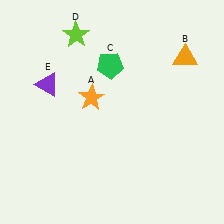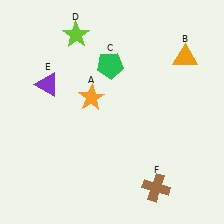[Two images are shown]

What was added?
A brown cross (F) was added in Image 2.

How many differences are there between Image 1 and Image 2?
There is 1 difference between the two images.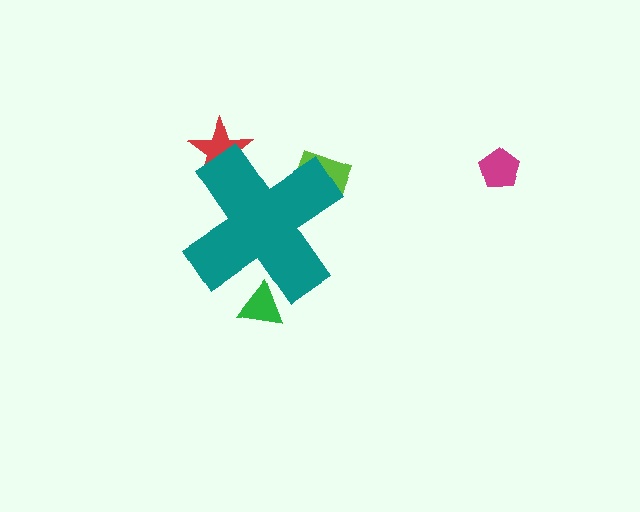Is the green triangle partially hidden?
Yes, the green triangle is partially hidden behind the teal cross.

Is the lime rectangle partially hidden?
Yes, the lime rectangle is partially hidden behind the teal cross.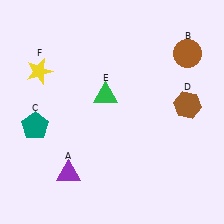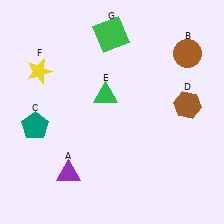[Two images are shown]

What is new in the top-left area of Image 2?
A green square (G) was added in the top-left area of Image 2.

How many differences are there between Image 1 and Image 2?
There is 1 difference between the two images.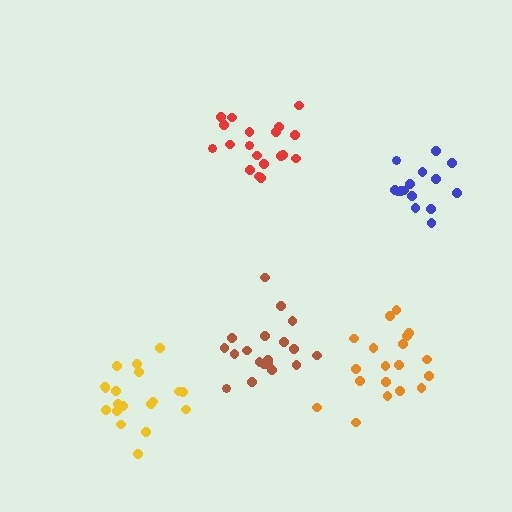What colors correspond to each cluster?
The clusters are colored: brown, red, orange, blue, yellow.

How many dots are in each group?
Group 1: 19 dots, Group 2: 19 dots, Group 3: 19 dots, Group 4: 15 dots, Group 5: 19 dots (91 total).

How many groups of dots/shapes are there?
There are 5 groups.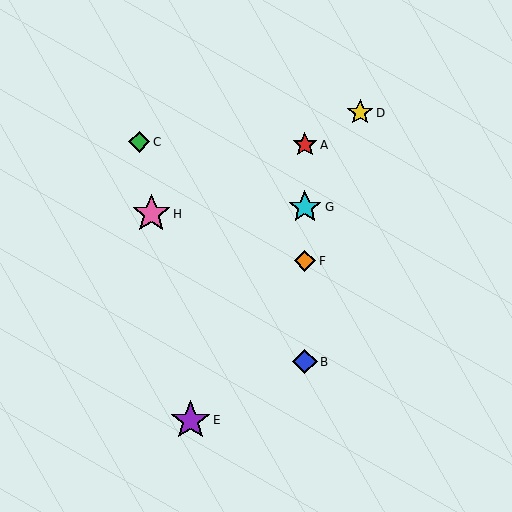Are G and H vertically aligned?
No, G is at x≈305 and H is at x≈151.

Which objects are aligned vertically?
Objects A, B, F, G are aligned vertically.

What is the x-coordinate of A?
Object A is at x≈305.